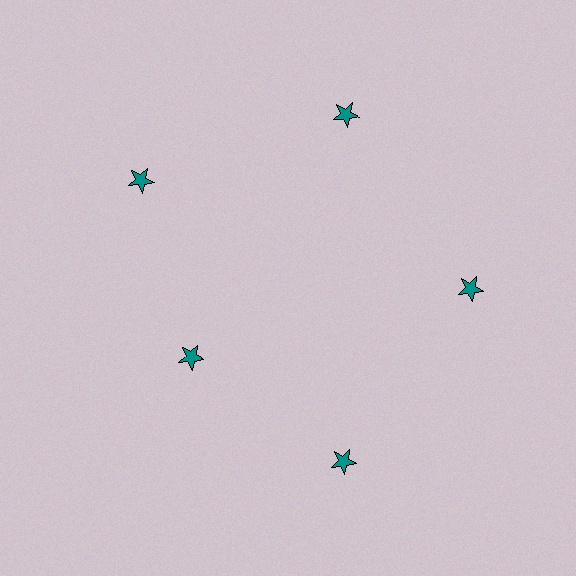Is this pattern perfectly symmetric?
No. The 5 teal stars are arranged in a ring, but one element near the 8 o'clock position is pulled inward toward the center, breaking the 5-fold rotational symmetry.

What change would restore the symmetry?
The symmetry would be restored by moving it outward, back onto the ring so that all 5 stars sit at equal angles and equal distance from the center.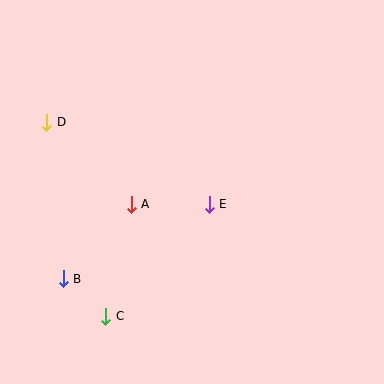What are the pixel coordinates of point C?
Point C is at (106, 316).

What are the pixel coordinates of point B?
Point B is at (63, 279).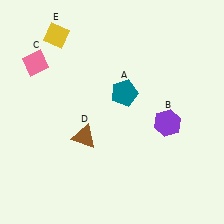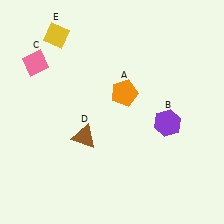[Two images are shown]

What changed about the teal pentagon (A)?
In Image 1, A is teal. In Image 2, it changed to orange.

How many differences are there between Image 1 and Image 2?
There is 1 difference between the two images.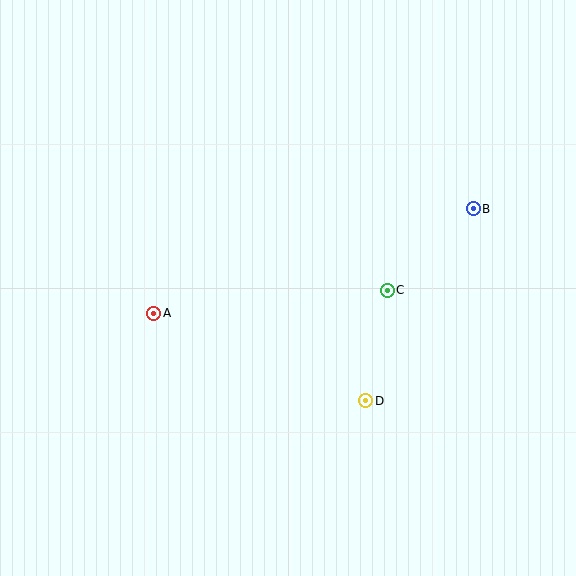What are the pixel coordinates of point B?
Point B is at (473, 209).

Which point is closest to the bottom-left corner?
Point A is closest to the bottom-left corner.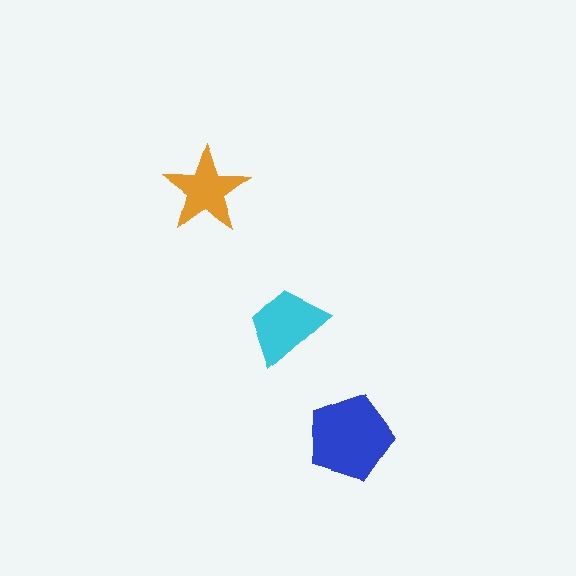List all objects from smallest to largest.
The orange star, the cyan trapezoid, the blue pentagon.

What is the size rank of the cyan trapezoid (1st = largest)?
2nd.